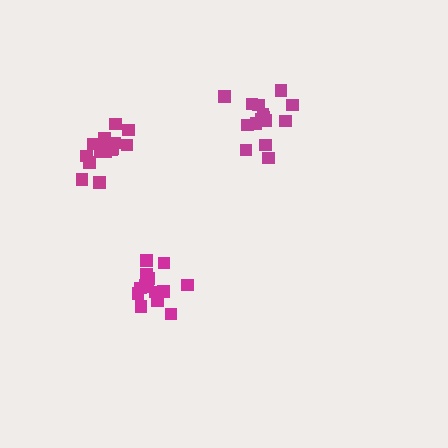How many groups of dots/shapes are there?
There are 3 groups.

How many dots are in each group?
Group 1: 15 dots, Group 2: 15 dots, Group 3: 19 dots (49 total).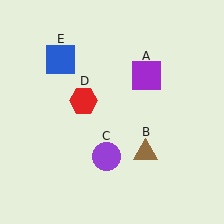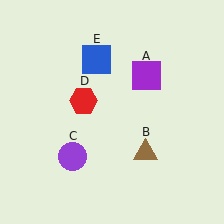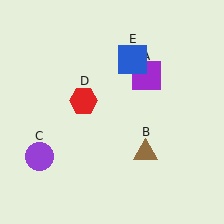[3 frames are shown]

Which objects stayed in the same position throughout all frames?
Purple square (object A) and brown triangle (object B) and red hexagon (object D) remained stationary.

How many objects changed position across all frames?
2 objects changed position: purple circle (object C), blue square (object E).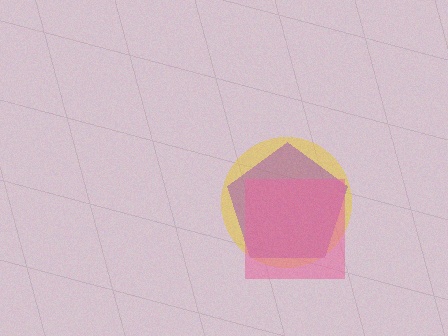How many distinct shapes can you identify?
There are 3 distinct shapes: a yellow circle, a purple pentagon, a pink square.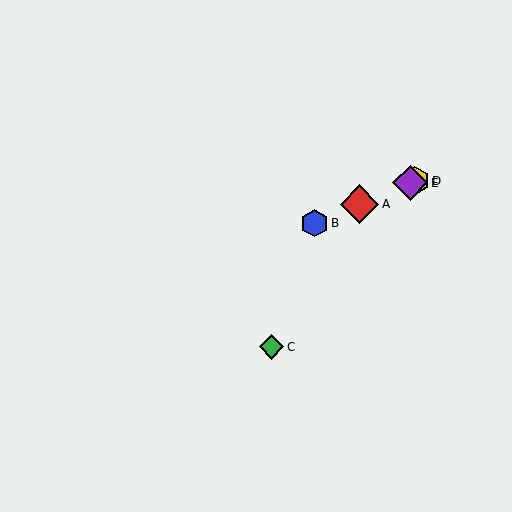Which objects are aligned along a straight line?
Objects A, B, D, E are aligned along a straight line.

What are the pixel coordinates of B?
Object B is at (315, 223).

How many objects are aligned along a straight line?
4 objects (A, B, D, E) are aligned along a straight line.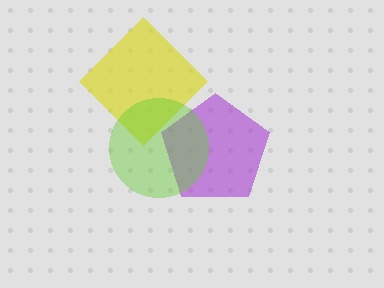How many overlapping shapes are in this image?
There are 3 overlapping shapes in the image.